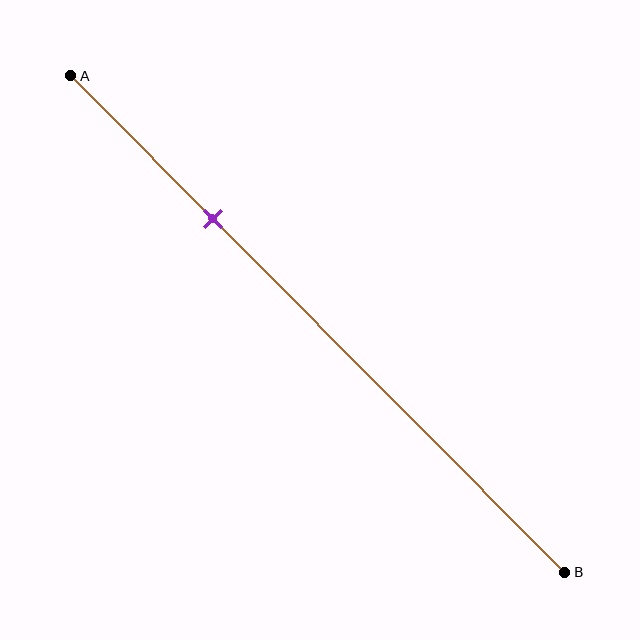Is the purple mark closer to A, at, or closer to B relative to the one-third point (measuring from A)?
The purple mark is closer to point A than the one-third point of segment AB.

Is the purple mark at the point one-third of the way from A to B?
No, the mark is at about 30% from A, not at the 33% one-third point.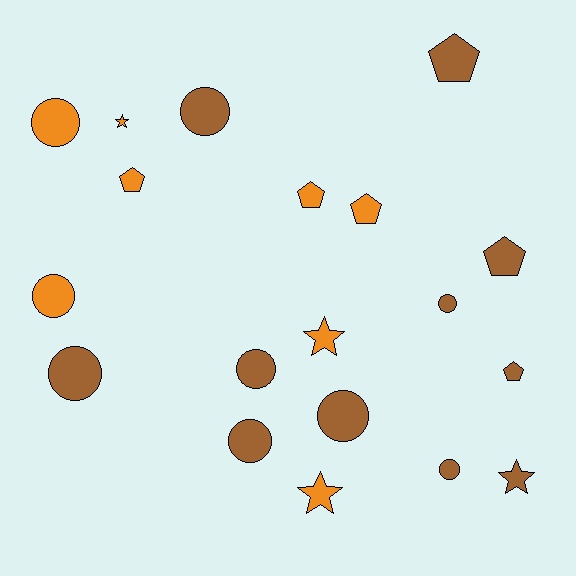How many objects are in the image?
There are 19 objects.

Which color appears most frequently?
Brown, with 11 objects.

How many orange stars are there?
There are 3 orange stars.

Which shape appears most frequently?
Circle, with 9 objects.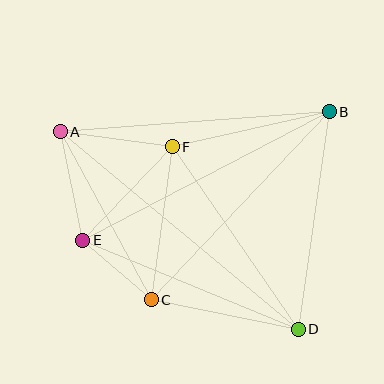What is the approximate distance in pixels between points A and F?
The distance between A and F is approximately 113 pixels.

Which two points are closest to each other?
Points C and E are closest to each other.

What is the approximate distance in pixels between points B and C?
The distance between B and C is approximately 259 pixels.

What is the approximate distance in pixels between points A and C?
The distance between A and C is approximately 191 pixels.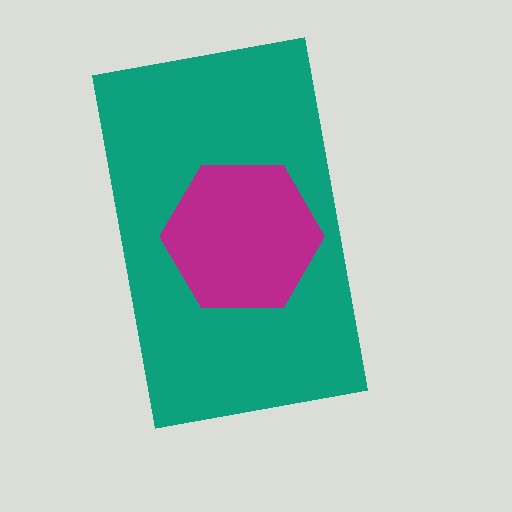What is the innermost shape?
The magenta hexagon.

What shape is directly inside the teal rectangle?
The magenta hexagon.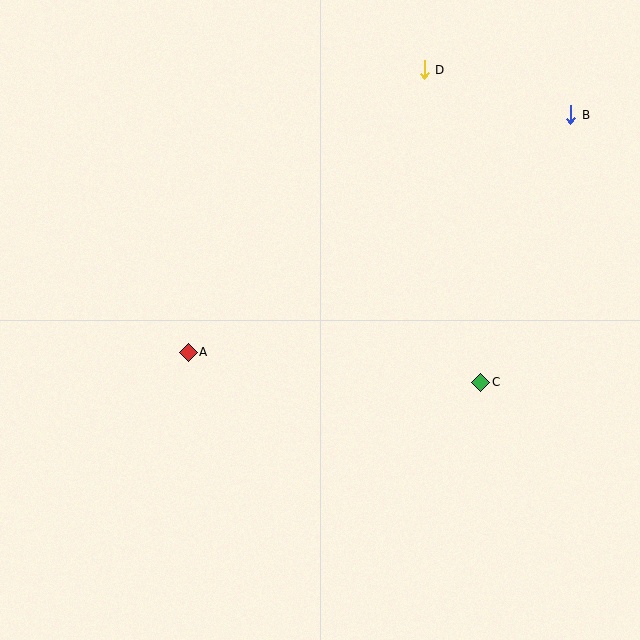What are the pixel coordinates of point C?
Point C is at (481, 382).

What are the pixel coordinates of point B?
Point B is at (571, 115).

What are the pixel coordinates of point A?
Point A is at (188, 352).